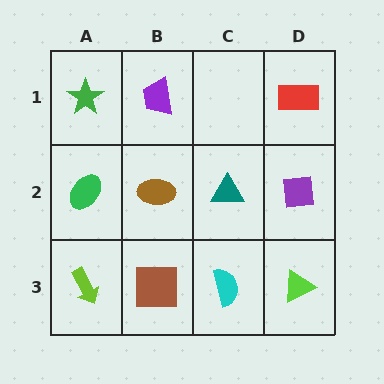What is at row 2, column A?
A green ellipse.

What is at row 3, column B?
A brown square.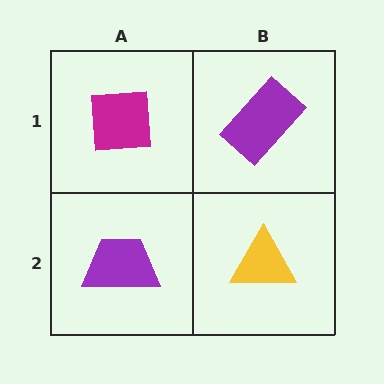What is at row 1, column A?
A magenta square.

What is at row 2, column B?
A yellow triangle.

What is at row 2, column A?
A purple trapezoid.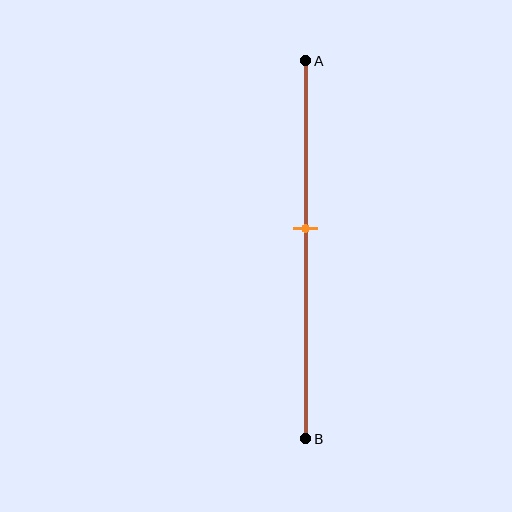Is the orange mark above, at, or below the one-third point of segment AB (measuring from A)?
The orange mark is below the one-third point of segment AB.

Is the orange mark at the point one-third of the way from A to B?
No, the mark is at about 45% from A, not at the 33% one-third point.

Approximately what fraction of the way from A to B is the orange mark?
The orange mark is approximately 45% of the way from A to B.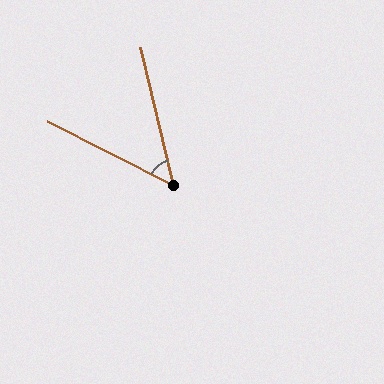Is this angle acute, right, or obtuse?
It is acute.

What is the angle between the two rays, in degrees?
Approximately 49 degrees.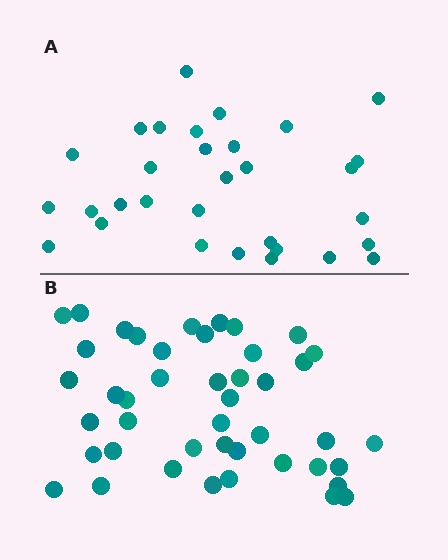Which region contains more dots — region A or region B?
Region B (the bottom region) has more dots.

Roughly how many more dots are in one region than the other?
Region B has approximately 15 more dots than region A.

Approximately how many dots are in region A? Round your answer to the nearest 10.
About 30 dots. (The exact count is 31, which rounds to 30.)